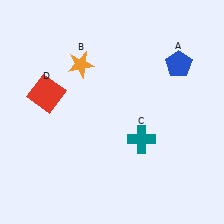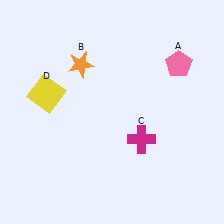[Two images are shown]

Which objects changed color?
A changed from blue to pink. C changed from teal to magenta. D changed from red to yellow.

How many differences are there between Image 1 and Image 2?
There are 3 differences between the two images.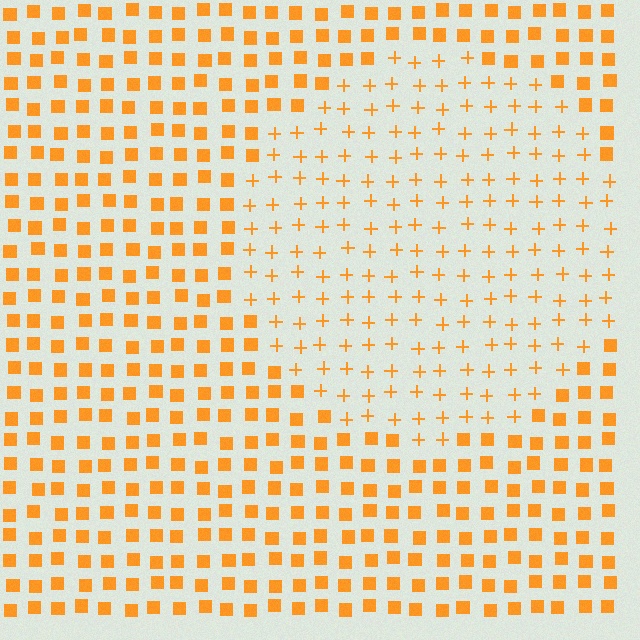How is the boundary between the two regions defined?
The boundary is defined by a change in element shape: plus signs inside vs. squares outside. All elements share the same color and spacing.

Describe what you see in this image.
The image is filled with small orange elements arranged in a uniform grid. A circle-shaped region contains plus signs, while the surrounding area contains squares. The boundary is defined purely by the change in element shape.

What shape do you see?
I see a circle.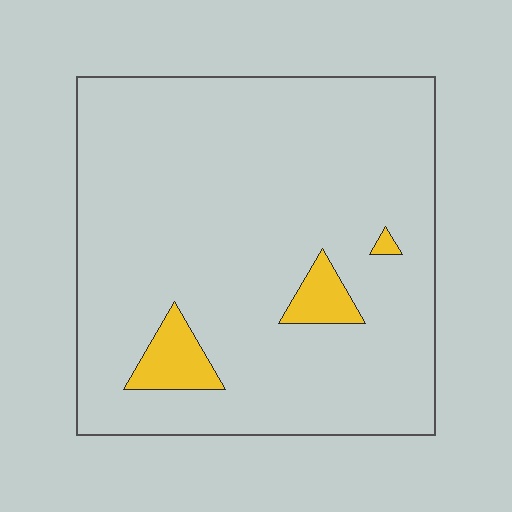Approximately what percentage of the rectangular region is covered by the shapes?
Approximately 5%.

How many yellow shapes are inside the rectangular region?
3.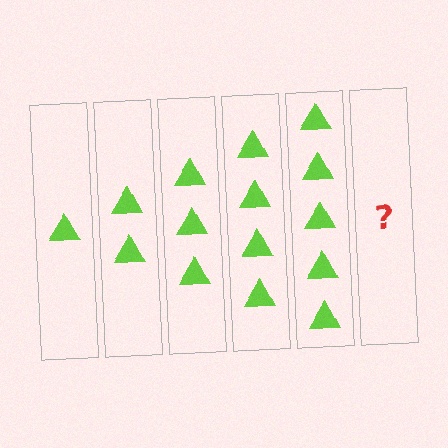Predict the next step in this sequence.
The next step is 6 triangles.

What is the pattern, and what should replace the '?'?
The pattern is that each step adds one more triangle. The '?' should be 6 triangles.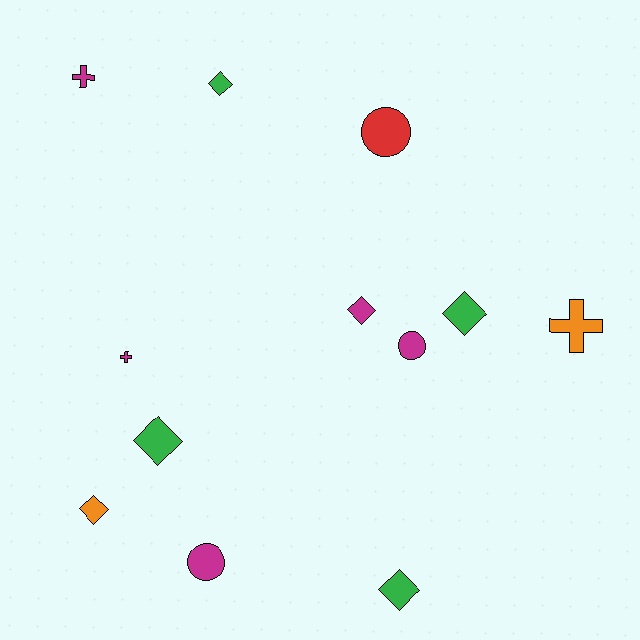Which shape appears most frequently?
Diamond, with 6 objects.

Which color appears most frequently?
Magenta, with 5 objects.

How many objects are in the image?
There are 12 objects.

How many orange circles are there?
There are no orange circles.